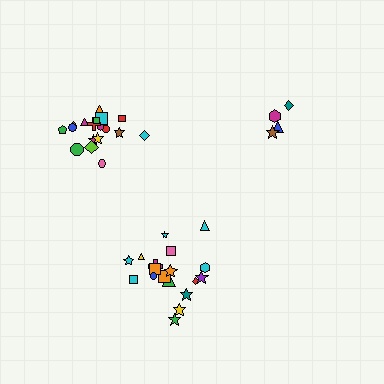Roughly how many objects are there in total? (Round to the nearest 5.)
Roughly 40 objects in total.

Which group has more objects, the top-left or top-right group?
The top-left group.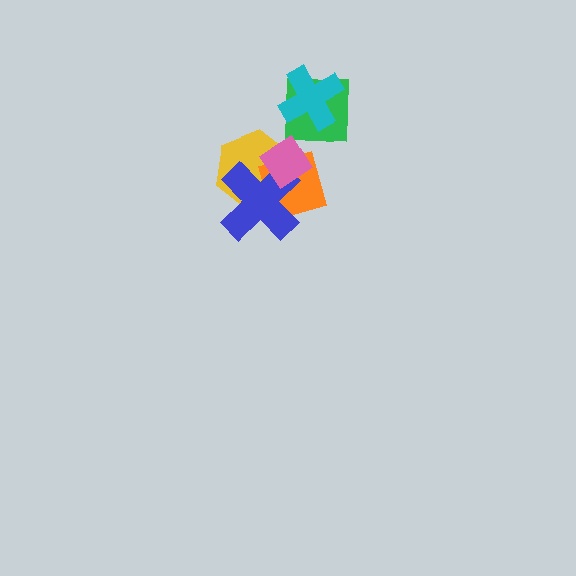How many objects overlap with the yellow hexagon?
3 objects overlap with the yellow hexagon.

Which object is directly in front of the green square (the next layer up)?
The cyan cross is directly in front of the green square.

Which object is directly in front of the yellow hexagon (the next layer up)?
The orange diamond is directly in front of the yellow hexagon.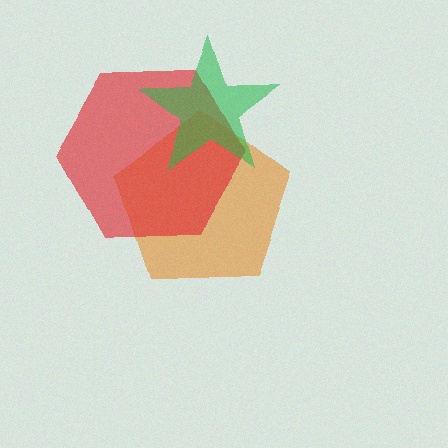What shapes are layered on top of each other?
The layered shapes are: an orange pentagon, a red hexagon, a green star.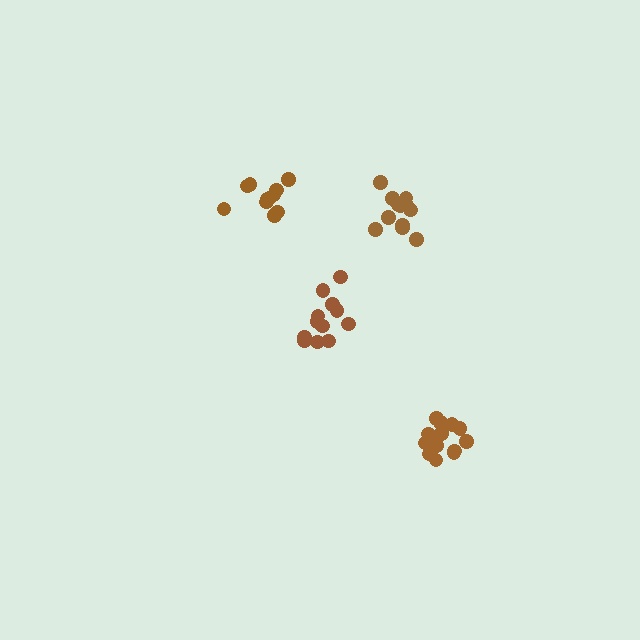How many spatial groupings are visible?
There are 4 spatial groupings.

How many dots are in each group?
Group 1: 11 dots, Group 2: 14 dots, Group 3: 12 dots, Group 4: 14 dots (51 total).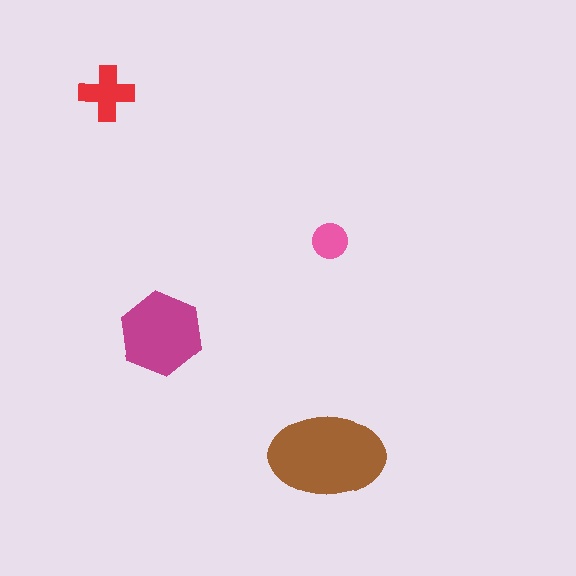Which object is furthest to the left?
The red cross is leftmost.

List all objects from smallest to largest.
The pink circle, the red cross, the magenta hexagon, the brown ellipse.